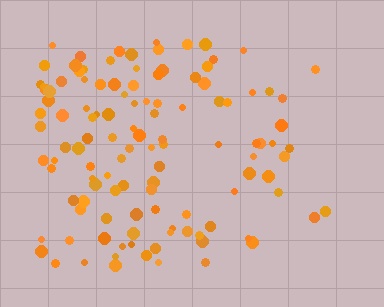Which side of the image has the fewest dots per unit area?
The right.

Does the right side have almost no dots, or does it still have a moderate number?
Still a moderate number, just noticeably fewer than the left.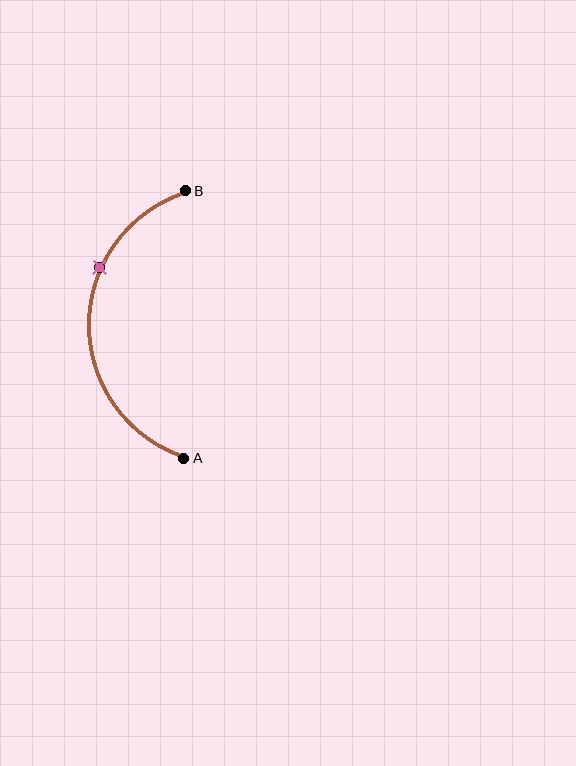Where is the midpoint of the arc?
The arc midpoint is the point on the curve farthest from the straight line joining A and B. It sits to the left of that line.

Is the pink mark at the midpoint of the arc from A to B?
No. The pink mark lies on the arc but is closer to endpoint B. The arc midpoint would be at the point on the curve equidistant along the arc from both A and B.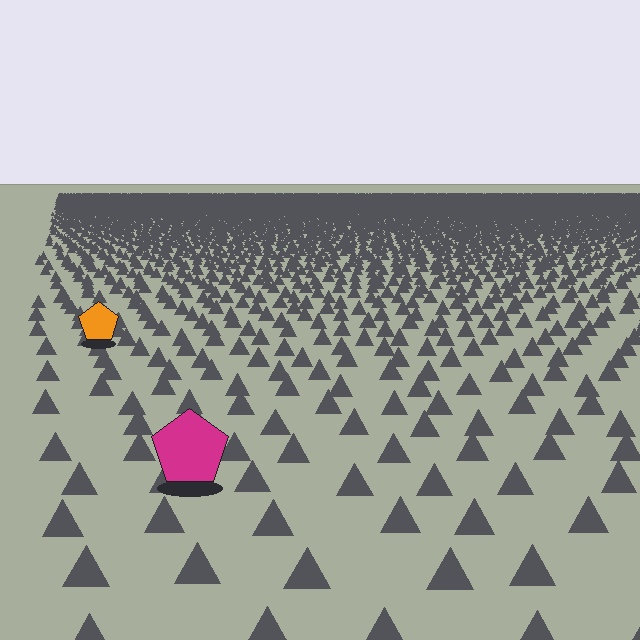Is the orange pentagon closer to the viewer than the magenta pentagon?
No. The magenta pentagon is closer — you can tell from the texture gradient: the ground texture is coarser near it.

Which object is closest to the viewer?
The magenta pentagon is closest. The texture marks near it are larger and more spread out.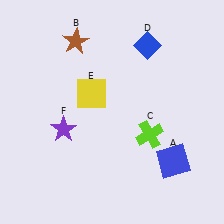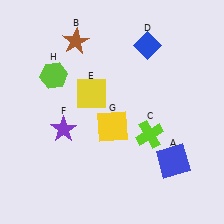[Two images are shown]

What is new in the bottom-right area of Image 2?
A yellow square (G) was added in the bottom-right area of Image 2.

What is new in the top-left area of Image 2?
A lime hexagon (H) was added in the top-left area of Image 2.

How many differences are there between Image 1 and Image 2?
There are 2 differences between the two images.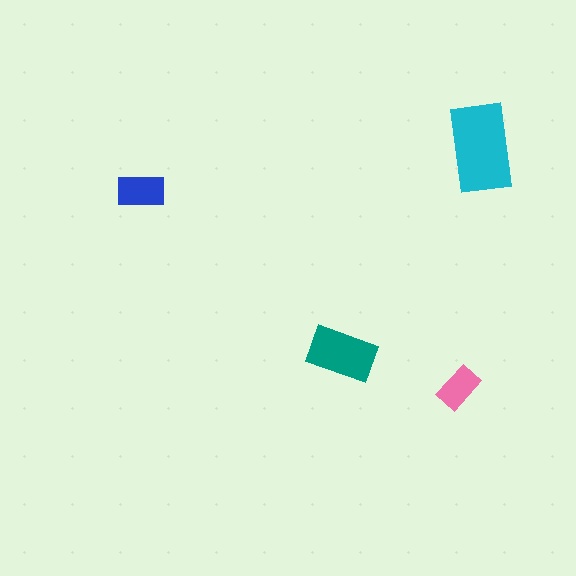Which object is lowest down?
The pink rectangle is bottommost.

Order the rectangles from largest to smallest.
the cyan one, the teal one, the blue one, the pink one.